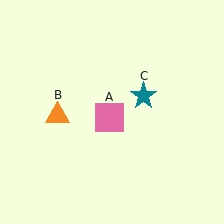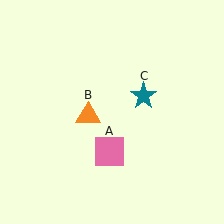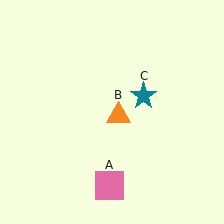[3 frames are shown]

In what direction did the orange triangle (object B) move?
The orange triangle (object B) moved right.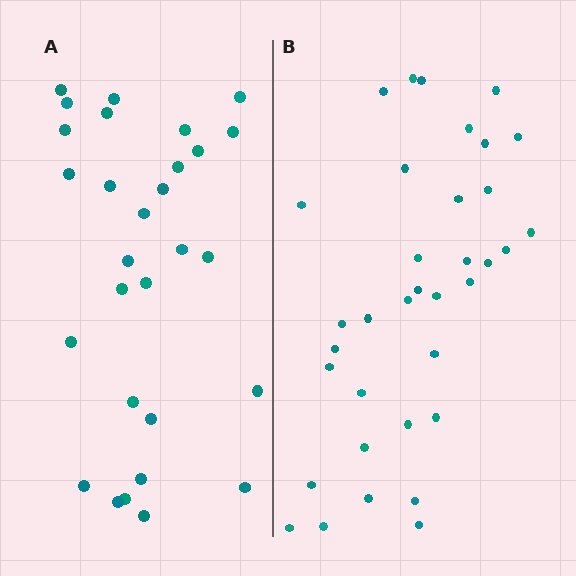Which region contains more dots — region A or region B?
Region B (the right region) has more dots.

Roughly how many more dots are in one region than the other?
Region B has about 6 more dots than region A.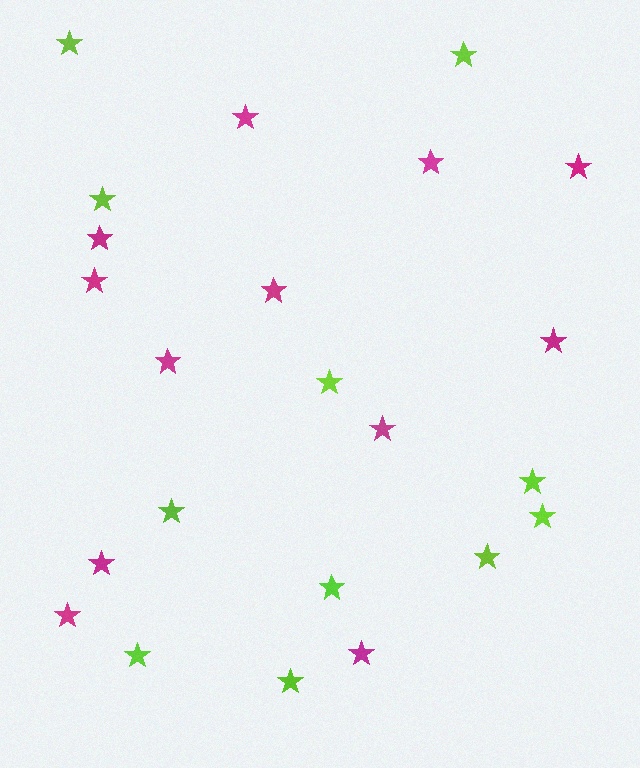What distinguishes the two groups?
There are 2 groups: one group of lime stars (11) and one group of magenta stars (12).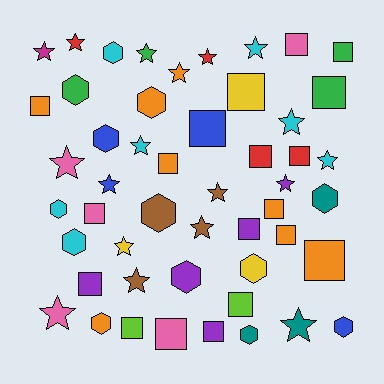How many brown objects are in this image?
There are 4 brown objects.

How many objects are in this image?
There are 50 objects.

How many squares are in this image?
There are 19 squares.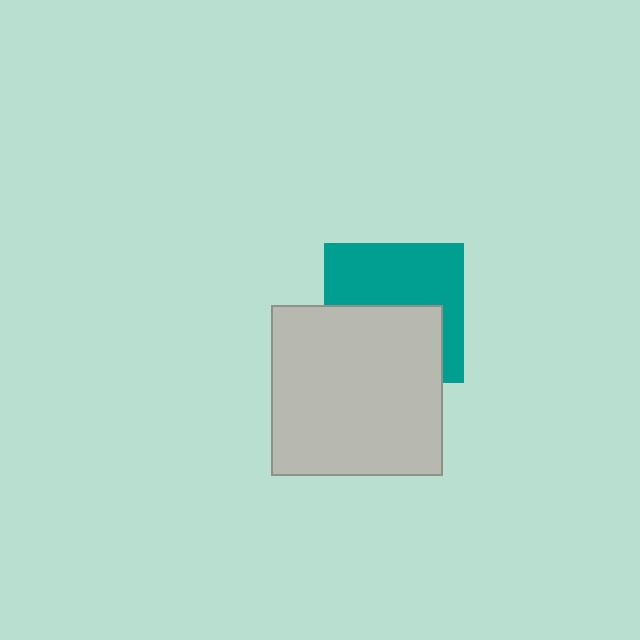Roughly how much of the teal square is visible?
About half of it is visible (roughly 52%).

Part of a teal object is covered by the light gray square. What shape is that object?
It is a square.